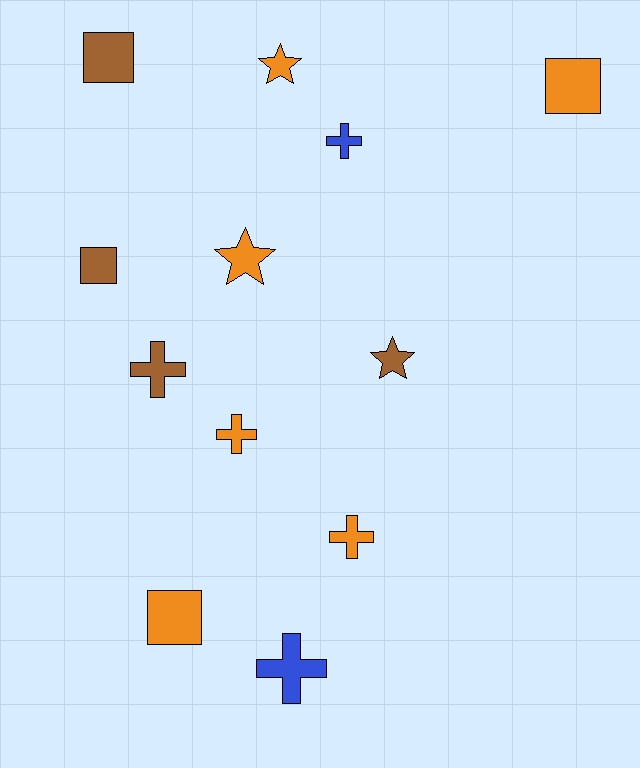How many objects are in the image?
There are 12 objects.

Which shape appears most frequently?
Cross, with 5 objects.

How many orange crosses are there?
There are 2 orange crosses.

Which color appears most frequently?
Orange, with 6 objects.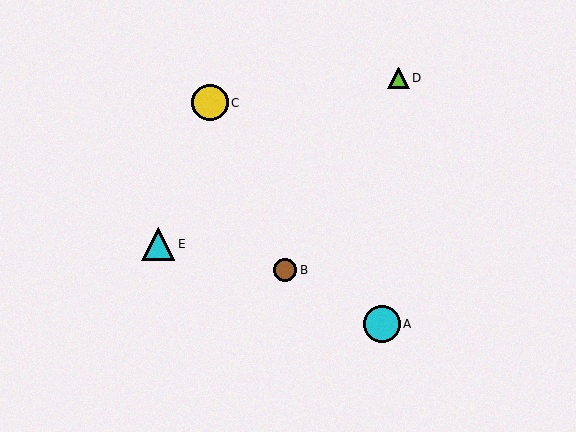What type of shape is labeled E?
Shape E is a cyan triangle.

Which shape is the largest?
The cyan circle (labeled A) is the largest.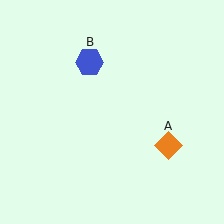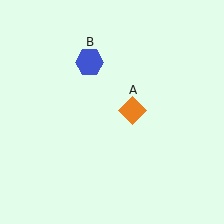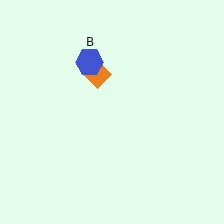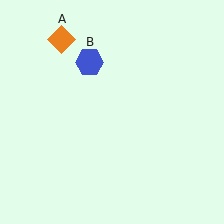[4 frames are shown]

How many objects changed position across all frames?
1 object changed position: orange diamond (object A).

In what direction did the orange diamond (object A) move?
The orange diamond (object A) moved up and to the left.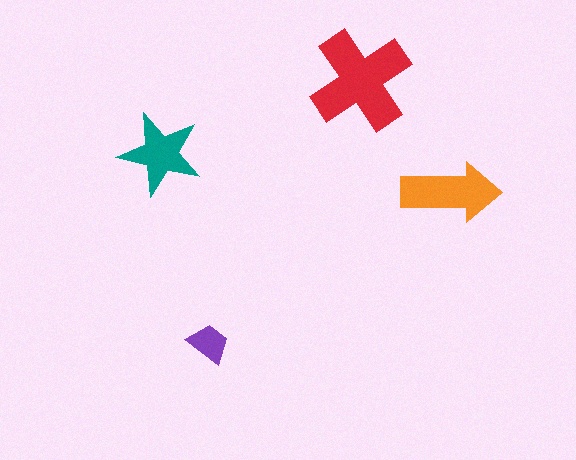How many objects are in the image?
There are 4 objects in the image.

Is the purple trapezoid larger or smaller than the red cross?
Smaller.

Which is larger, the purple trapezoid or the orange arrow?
The orange arrow.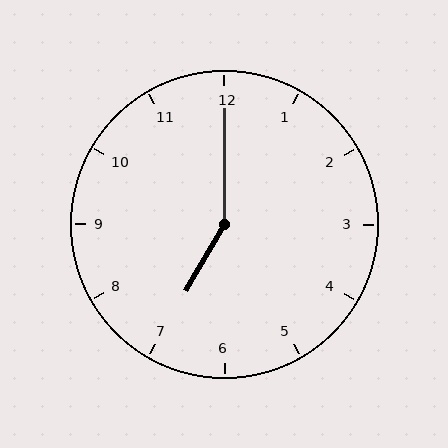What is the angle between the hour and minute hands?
Approximately 150 degrees.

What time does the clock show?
7:00.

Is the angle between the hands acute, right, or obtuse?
It is obtuse.